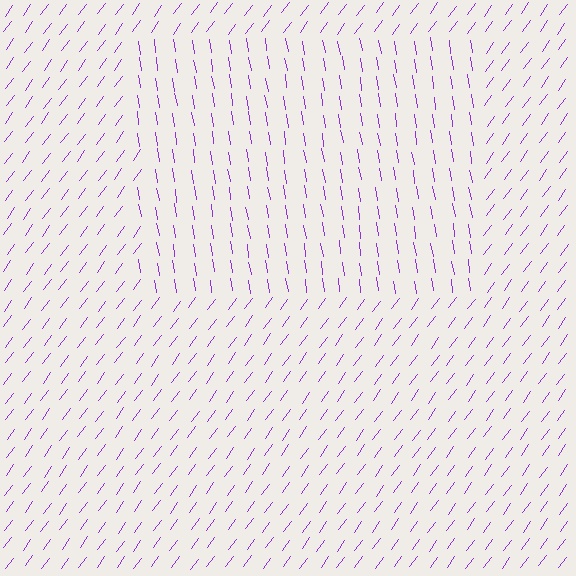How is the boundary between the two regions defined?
The boundary is defined purely by a change in line orientation (approximately 45 degrees difference). All lines are the same color and thickness.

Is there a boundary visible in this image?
Yes, there is a texture boundary formed by a change in line orientation.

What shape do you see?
I see a rectangle.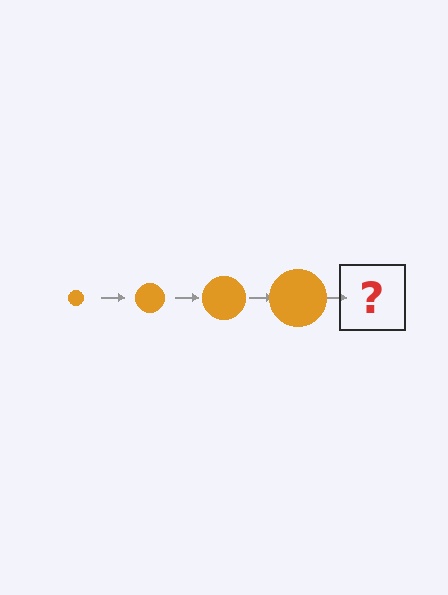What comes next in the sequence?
The next element should be an orange circle, larger than the previous one.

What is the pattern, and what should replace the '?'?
The pattern is that the circle gets progressively larger each step. The '?' should be an orange circle, larger than the previous one.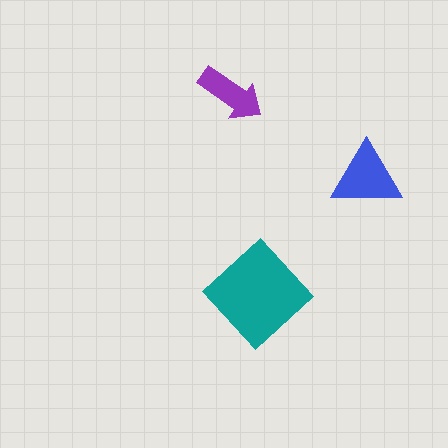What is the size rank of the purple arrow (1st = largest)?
3rd.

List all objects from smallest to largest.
The purple arrow, the blue triangle, the teal diamond.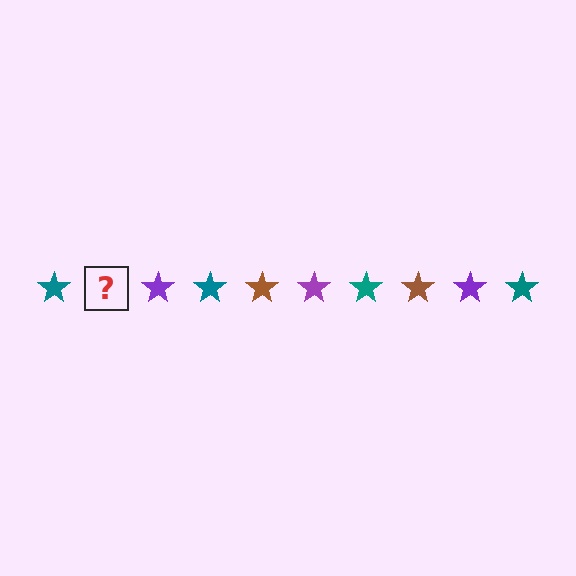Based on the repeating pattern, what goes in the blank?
The blank should be a brown star.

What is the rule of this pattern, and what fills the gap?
The rule is that the pattern cycles through teal, brown, purple stars. The gap should be filled with a brown star.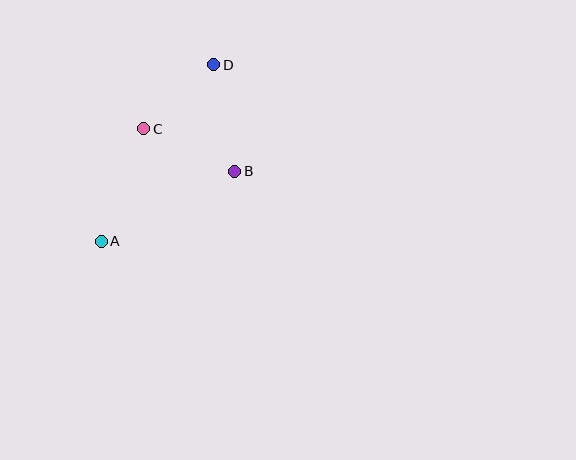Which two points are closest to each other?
Points C and D are closest to each other.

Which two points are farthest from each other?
Points A and D are farthest from each other.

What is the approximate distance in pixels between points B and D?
The distance between B and D is approximately 109 pixels.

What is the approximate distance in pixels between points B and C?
The distance between B and C is approximately 101 pixels.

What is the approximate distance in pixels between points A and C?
The distance between A and C is approximately 120 pixels.